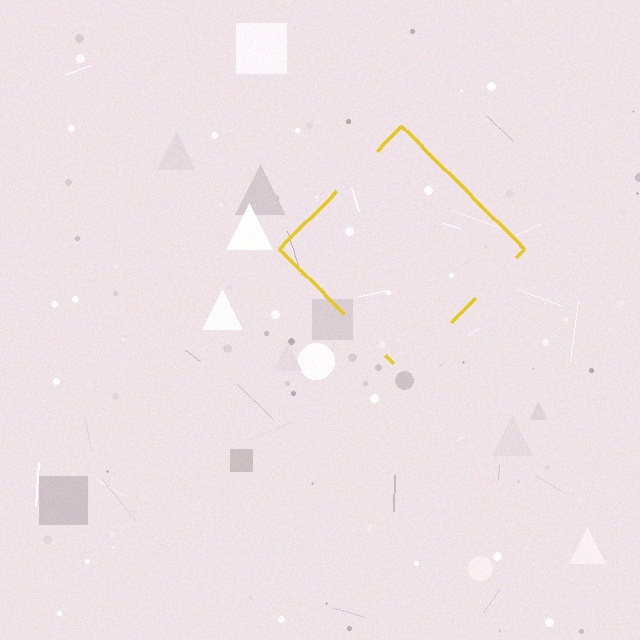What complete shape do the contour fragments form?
The contour fragments form a diamond.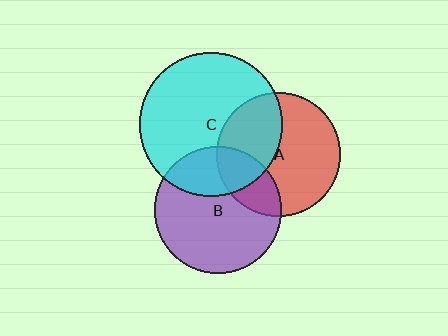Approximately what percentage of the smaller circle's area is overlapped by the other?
Approximately 25%.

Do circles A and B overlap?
Yes.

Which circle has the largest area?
Circle C (cyan).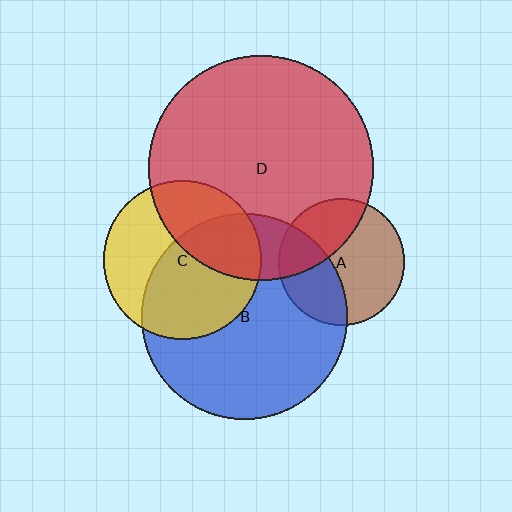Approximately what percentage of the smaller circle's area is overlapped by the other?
Approximately 55%.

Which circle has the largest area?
Circle D (red).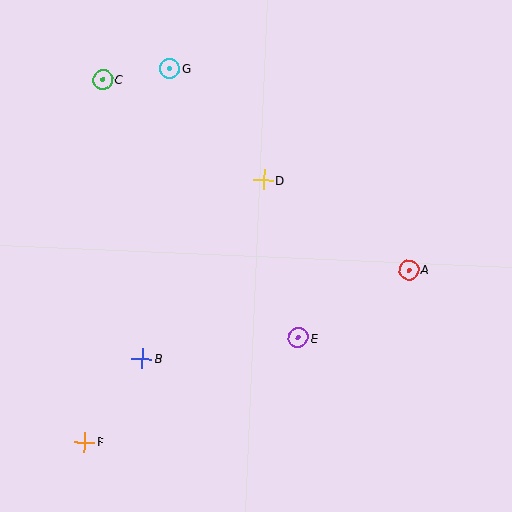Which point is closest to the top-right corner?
Point A is closest to the top-right corner.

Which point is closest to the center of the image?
Point D at (263, 180) is closest to the center.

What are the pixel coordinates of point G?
Point G is at (170, 68).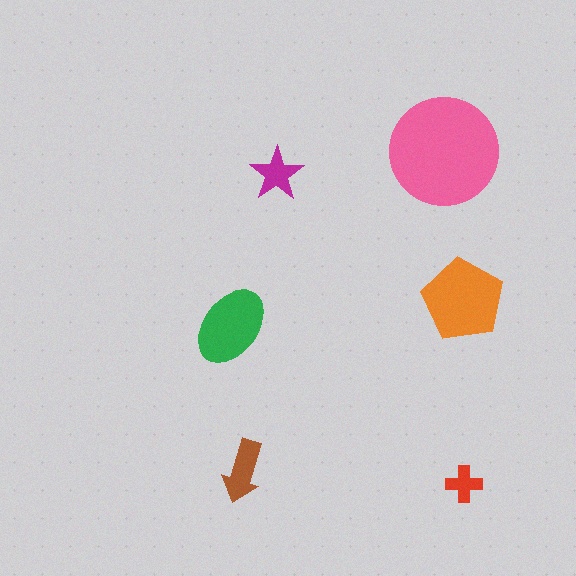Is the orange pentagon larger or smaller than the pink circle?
Smaller.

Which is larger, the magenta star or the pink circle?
The pink circle.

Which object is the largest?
The pink circle.